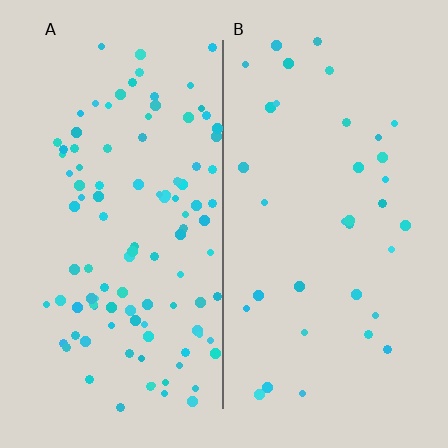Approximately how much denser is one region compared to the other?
Approximately 3.0× — region A over region B.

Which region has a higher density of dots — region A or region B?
A (the left).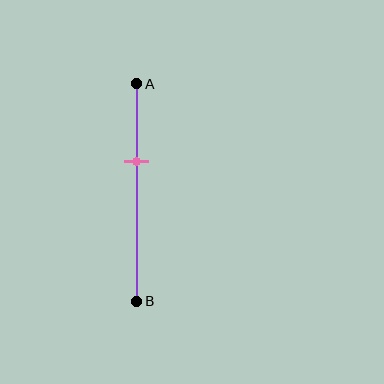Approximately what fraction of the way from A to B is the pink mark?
The pink mark is approximately 35% of the way from A to B.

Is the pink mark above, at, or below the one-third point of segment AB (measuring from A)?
The pink mark is approximately at the one-third point of segment AB.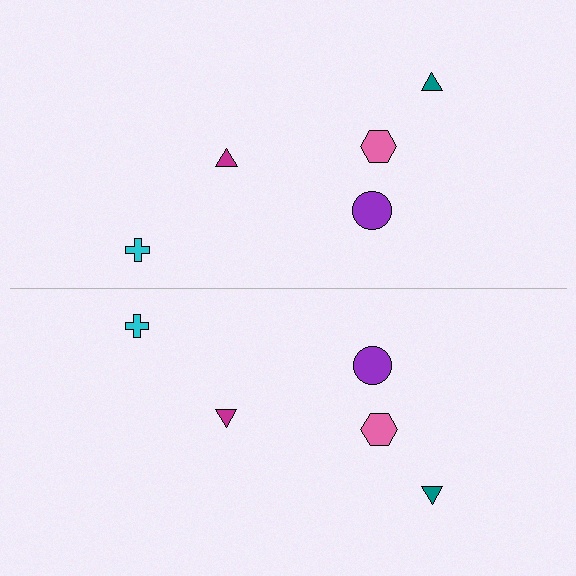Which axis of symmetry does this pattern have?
The pattern has a horizontal axis of symmetry running through the center of the image.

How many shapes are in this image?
There are 10 shapes in this image.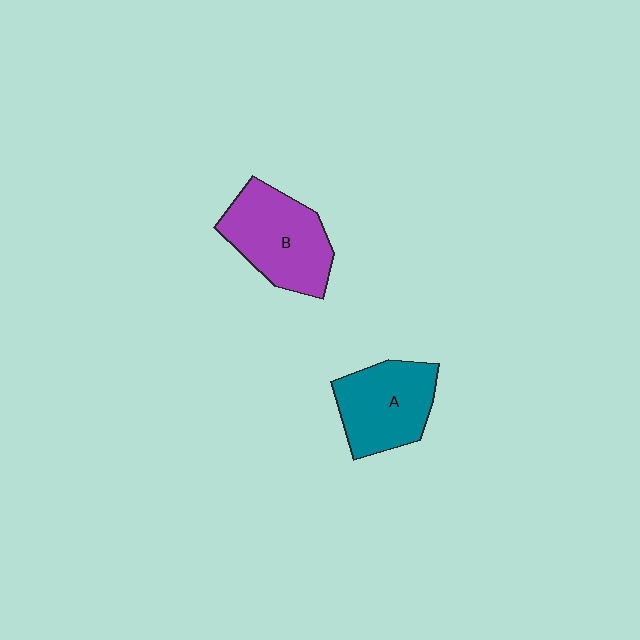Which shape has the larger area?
Shape B (purple).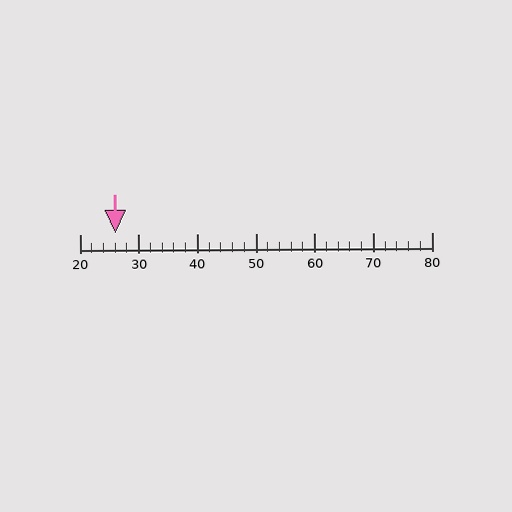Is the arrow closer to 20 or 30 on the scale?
The arrow is closer to 30.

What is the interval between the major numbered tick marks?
The major tick marks are spaced 10 units apart.